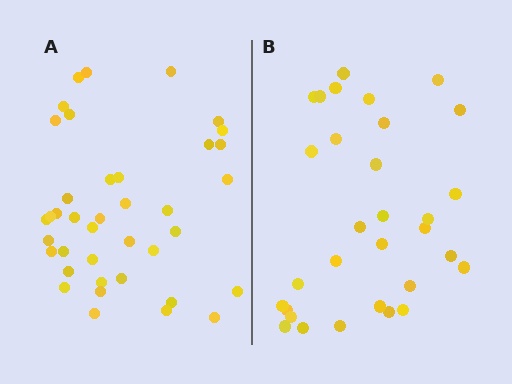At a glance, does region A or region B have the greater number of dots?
Region A (the left region) has more dots.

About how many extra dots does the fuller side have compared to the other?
Region A has roughly 8 or so more dots than region B.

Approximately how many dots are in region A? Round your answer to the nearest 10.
About 40 dots. (The exact count is 39, which rounds to 40.)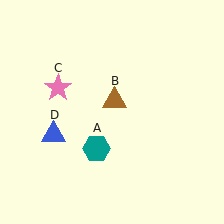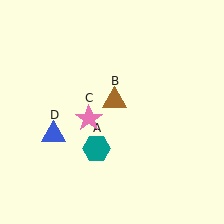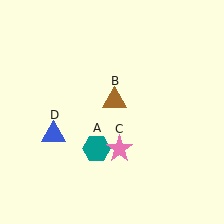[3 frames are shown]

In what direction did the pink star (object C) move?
The pink star (object C) moved down and to the right.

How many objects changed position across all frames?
1 object changed position: pink star (object C).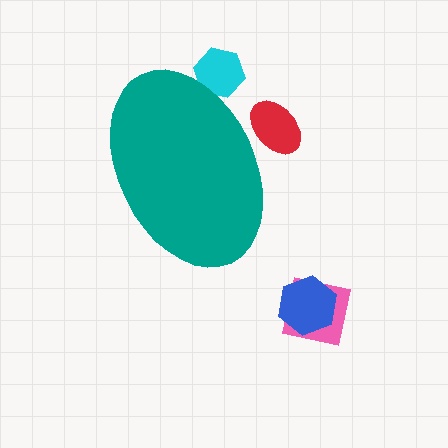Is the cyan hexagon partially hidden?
Yes, the cyan hexagon is partially hidden behind the teal ellipse.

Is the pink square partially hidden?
No, the pink square is fully visible.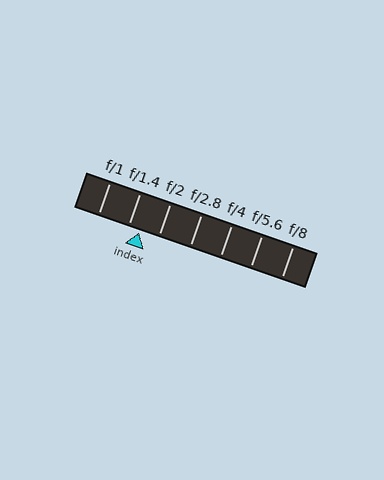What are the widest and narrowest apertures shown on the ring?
The widest aperture shown is f/1 and the narrowest is f/8.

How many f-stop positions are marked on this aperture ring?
There are 7 f-stop positions marked.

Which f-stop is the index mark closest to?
The index mark is closest to f/1.4.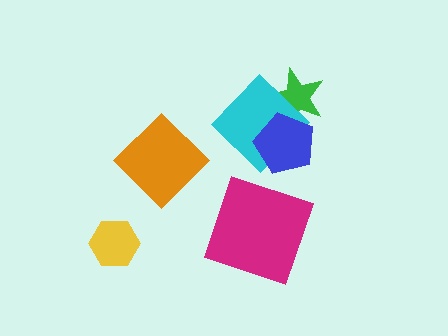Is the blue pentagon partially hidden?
No, no other shape covers it.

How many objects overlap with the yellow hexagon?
0 objects overlap with the yellow hexagon.